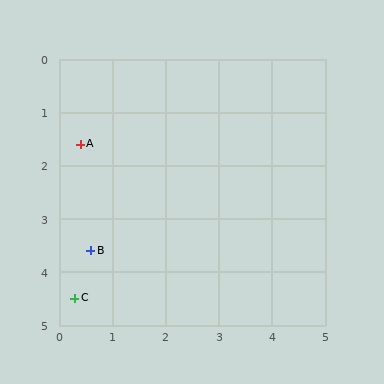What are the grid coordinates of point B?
Point B is at approximately (0.6, 3.6).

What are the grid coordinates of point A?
Point A is at approximately (0.4, 1.6).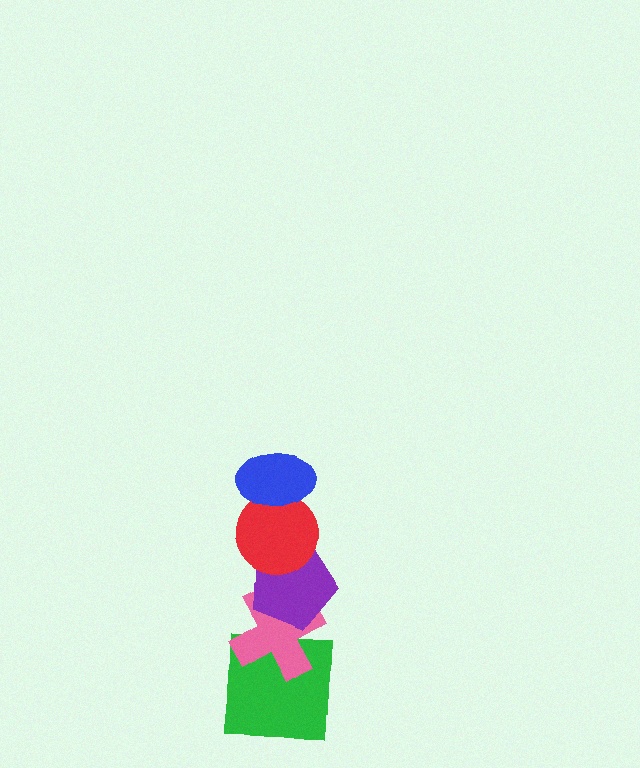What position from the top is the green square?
The green square is 5th from the top.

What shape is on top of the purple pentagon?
The red circle is on top of the purple pentagon.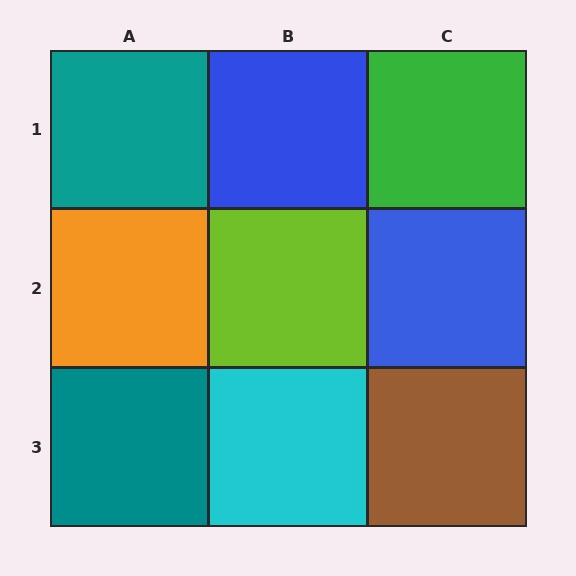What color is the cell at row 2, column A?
Orange.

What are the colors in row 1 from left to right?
Teal, blue, green.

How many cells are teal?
2 cells are teal.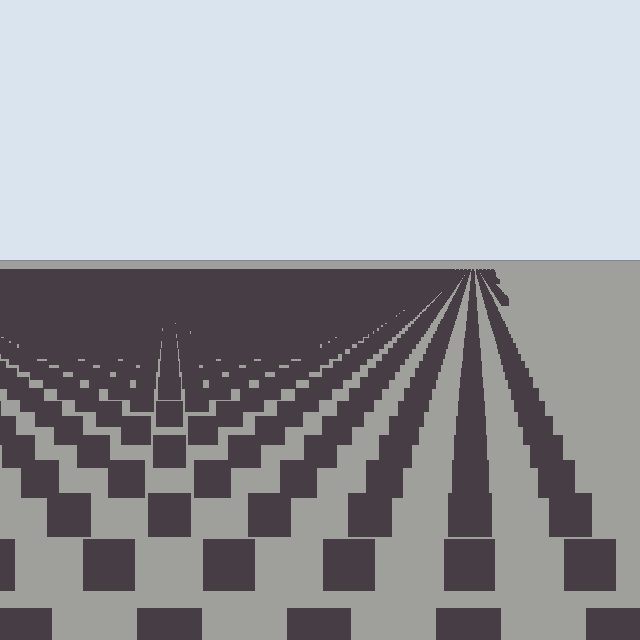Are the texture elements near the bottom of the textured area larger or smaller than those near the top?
Larger. Near the bottom, elements are closer to the viewer and appear at a bigger on-screen size.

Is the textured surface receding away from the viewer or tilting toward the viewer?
The surface is receding away from the viewer. Texture elements get smaller and denser toward the top.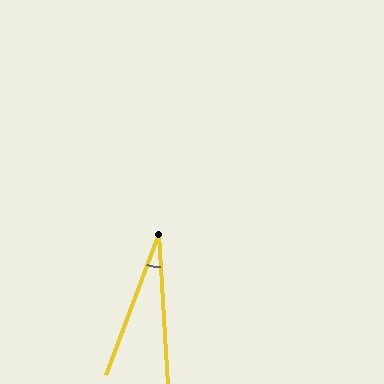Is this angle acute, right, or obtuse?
It is acute.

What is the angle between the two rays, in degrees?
Approximately 24 degrees.